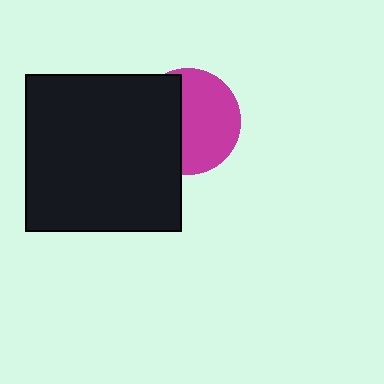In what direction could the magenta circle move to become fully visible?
The magenta circle could move right. That would shift it out from behind the black rectangle entirely.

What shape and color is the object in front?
The object in front is a black rectangle.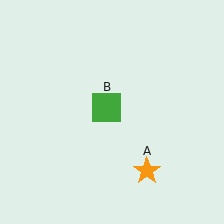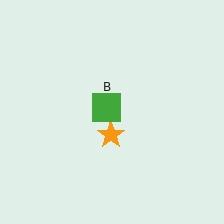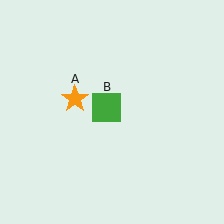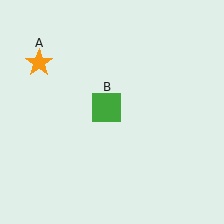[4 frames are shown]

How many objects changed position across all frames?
1 object changed position: orange star (object A).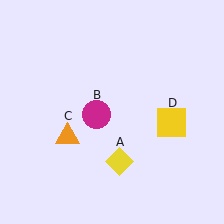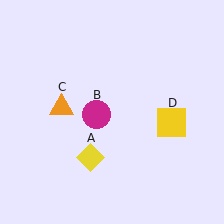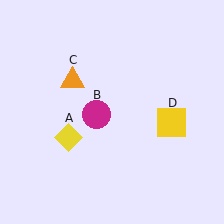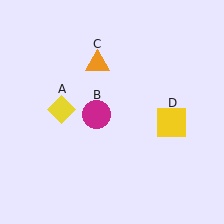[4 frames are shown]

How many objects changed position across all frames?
2 objects changed position: yellow diamond (object A), orange triangle (object C).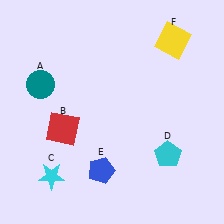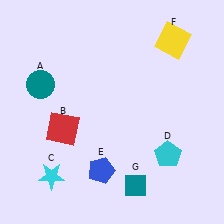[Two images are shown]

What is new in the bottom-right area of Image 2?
A teal diamond (G) was added in the bottom-right area of Image 2.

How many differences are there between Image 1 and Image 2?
There is 1 difference between the two images.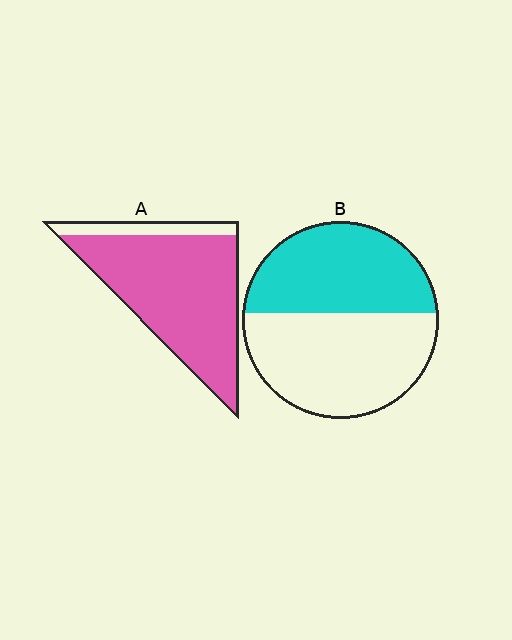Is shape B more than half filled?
No.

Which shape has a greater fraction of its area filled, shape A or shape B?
Shape A.